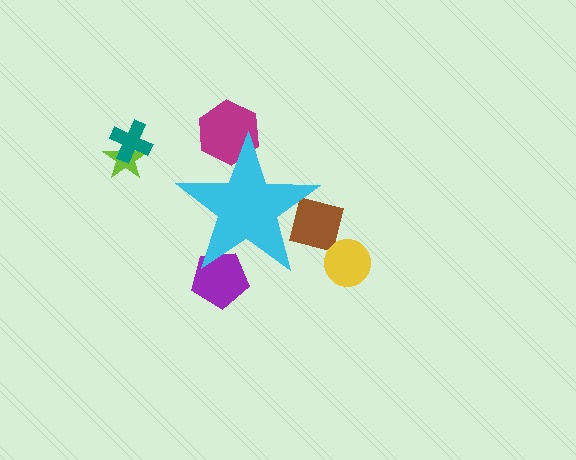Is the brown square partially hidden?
Yes, the brown square is partially hidden behind the cyan star.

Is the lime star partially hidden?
No, the lime star is fully visible.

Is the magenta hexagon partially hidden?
Yes, the magenta hexagon is partially hidden behind the cyan star.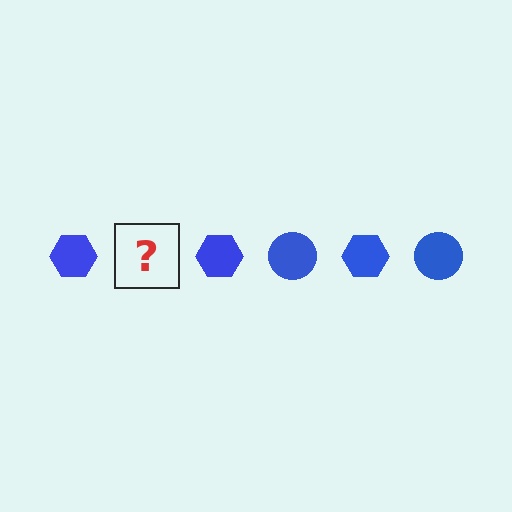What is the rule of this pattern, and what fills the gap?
The rule is that the pattern cycles through hexagon, circle shapes in blue. The gap should be filled with a blue circle.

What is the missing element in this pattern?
The missing element is a blue circle.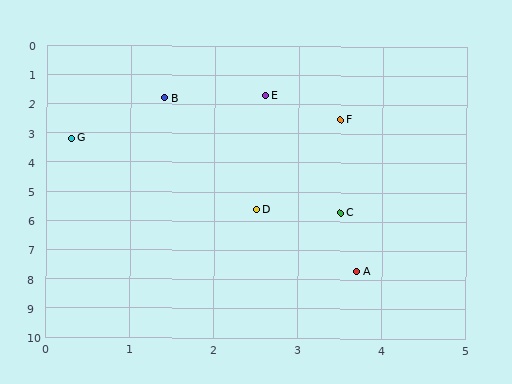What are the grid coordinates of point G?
Point G is at approximately (0.3, 3.2).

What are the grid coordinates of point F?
Point F is at approximately (3.5, 2.5).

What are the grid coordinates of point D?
Point D is at approximately (2.5, 5.6).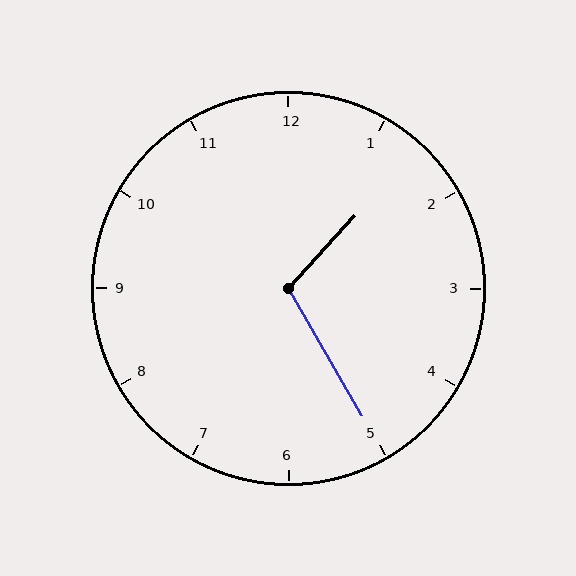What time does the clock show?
1:25.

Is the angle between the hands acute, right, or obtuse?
It is obtuse.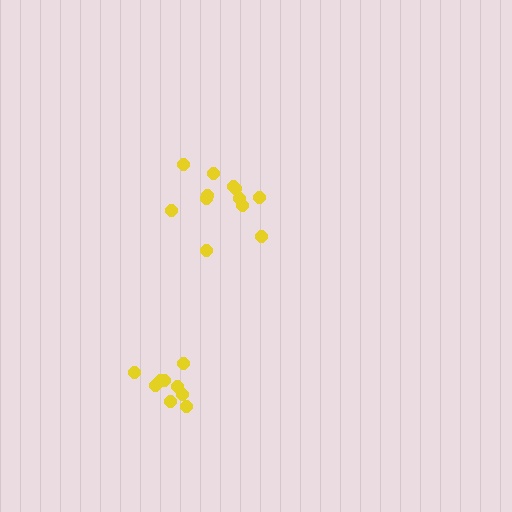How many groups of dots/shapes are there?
There are 2 groups.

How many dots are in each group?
Group 1: 9 dots, Group 2: 12 dots (21 total).